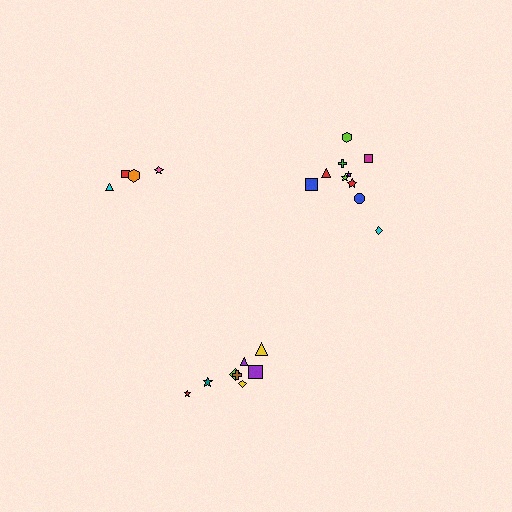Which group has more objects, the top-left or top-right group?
The top-right group.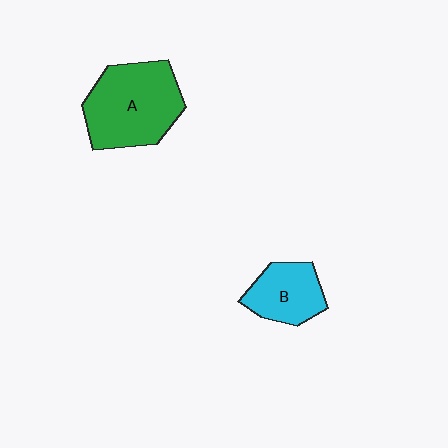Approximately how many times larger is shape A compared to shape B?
Approximately 1.8 times.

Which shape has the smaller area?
Shape B (cyan).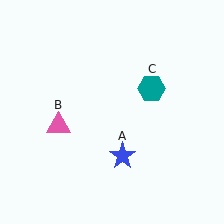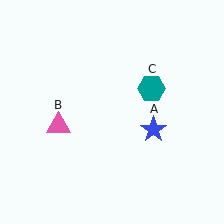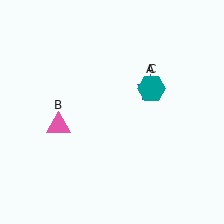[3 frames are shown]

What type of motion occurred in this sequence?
The blue star (object A) rotated counterclockwise around the center of the scene.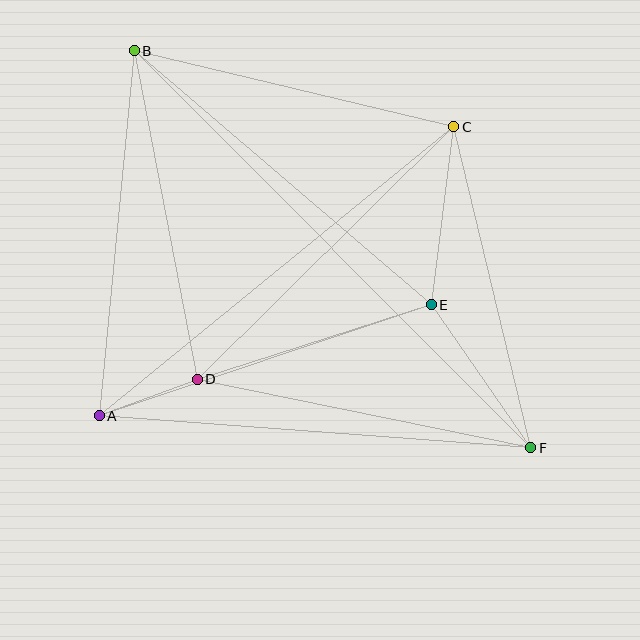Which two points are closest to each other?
Points A and D are closest to each other.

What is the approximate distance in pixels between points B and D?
The distance between B and D is approximately 335 pixels.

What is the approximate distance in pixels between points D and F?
The distance between D and F is approximately 340 pixels.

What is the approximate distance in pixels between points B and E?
The distance between B and E is approximately 391 pixels.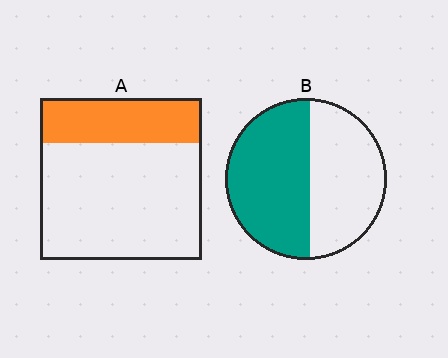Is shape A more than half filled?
No.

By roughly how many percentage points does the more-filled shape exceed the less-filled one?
By roughly 25 percentage points (B over A).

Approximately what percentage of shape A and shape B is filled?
A is approximately 30% and B is approximately 55%.